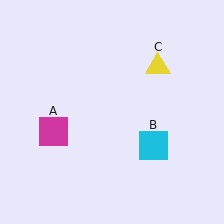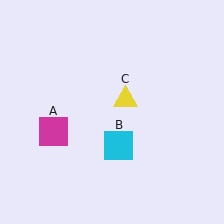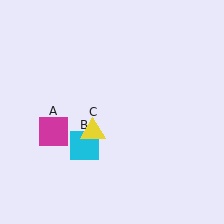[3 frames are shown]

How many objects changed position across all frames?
2 objects changed position: cyan square (object B), yellow triangle (object C).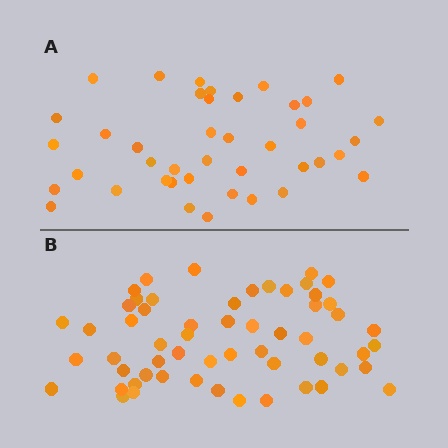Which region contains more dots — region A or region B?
Region B (the bottom region) has more dots.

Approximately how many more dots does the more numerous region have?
Region B has approximately 15 more dots than region A.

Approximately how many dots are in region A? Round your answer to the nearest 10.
About 40 dots. (The exact count is 41, which rounds to 40.)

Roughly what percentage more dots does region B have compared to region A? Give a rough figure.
About 40% more.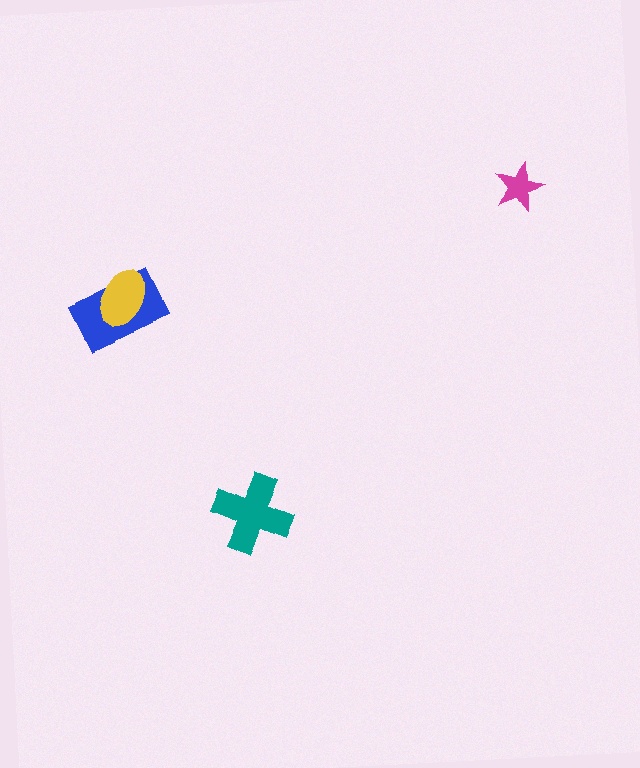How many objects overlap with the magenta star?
0 objects overlap with the magenta star.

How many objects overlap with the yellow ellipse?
1 object overlaps with the yellow ellipse.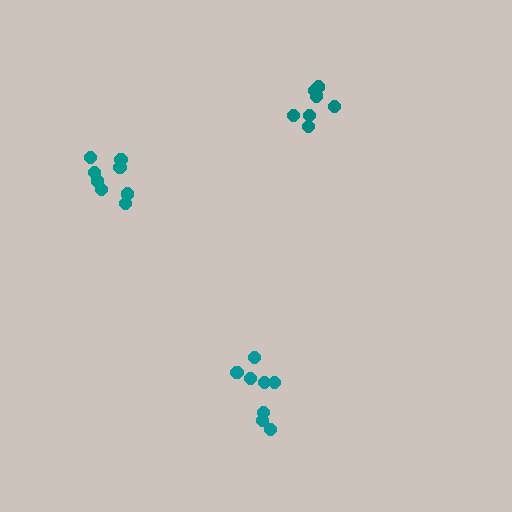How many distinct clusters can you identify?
There are 3 distinct clusters.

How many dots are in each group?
Group 1: 8 dots, Group 2: 7 dots, Group 3: 8 dots (23 total).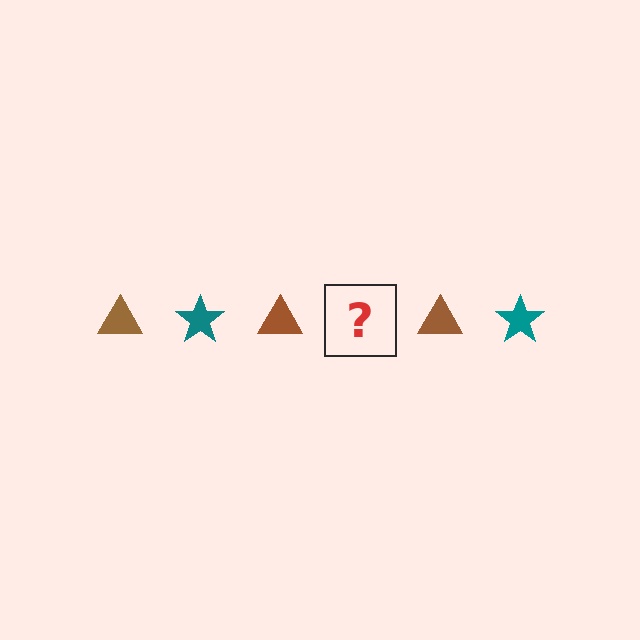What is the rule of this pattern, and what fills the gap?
The rule is that the pattern alternates between brown triangle and teal star. The gap should be filled with a teal star.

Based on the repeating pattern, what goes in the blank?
The blank should be a teal star.